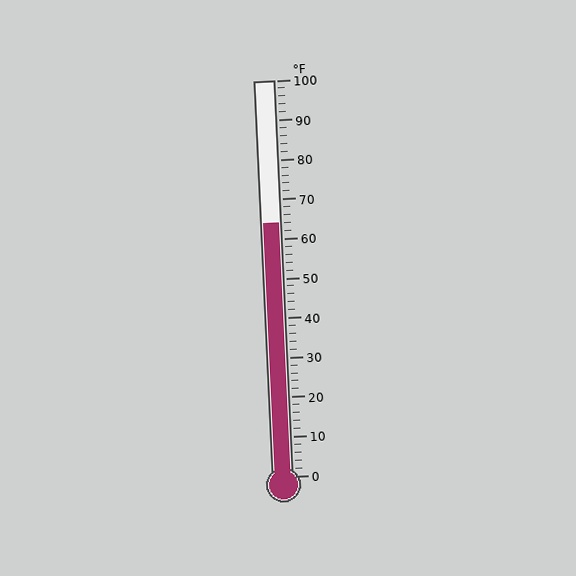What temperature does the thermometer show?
The thermometer shows approximately 64°F.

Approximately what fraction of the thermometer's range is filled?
The thermometer is filled to approximately 65% of its range.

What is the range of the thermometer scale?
The thermometer scale ranges from 0°F to 100°F.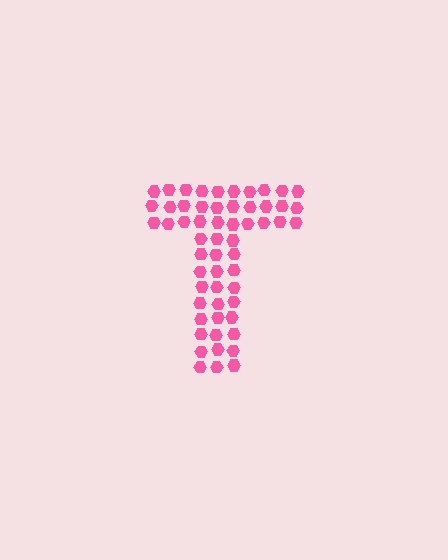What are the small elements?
The small elements are hexagons.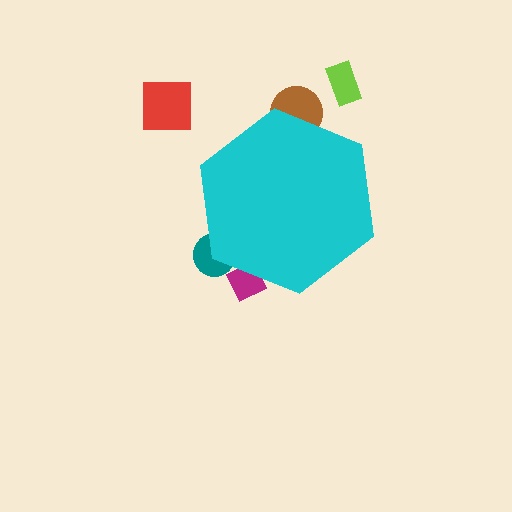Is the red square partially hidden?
No, the red square is fully visible.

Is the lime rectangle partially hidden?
No, the lime rectangle is fully visible.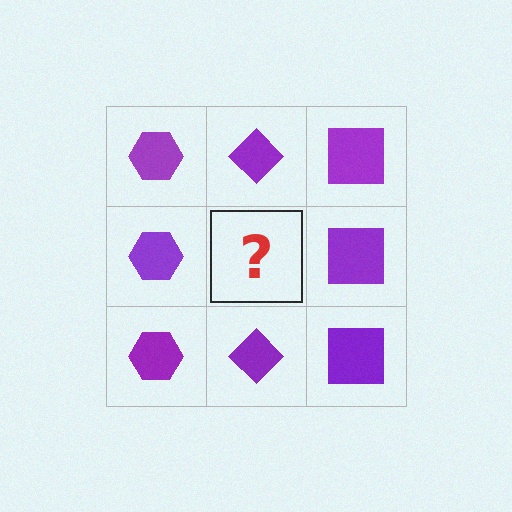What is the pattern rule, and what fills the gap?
The rule is that each column has a consistent shape. The gap should be filled with a purple diamond.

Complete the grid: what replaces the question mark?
The question mark should be replaced with a purple diamond.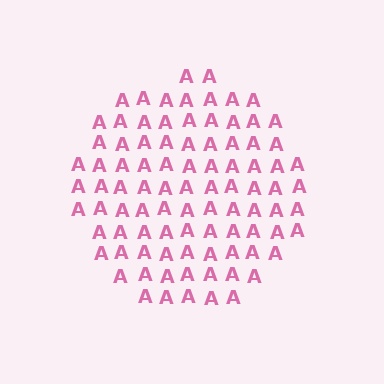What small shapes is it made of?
It is made of small letter A's.